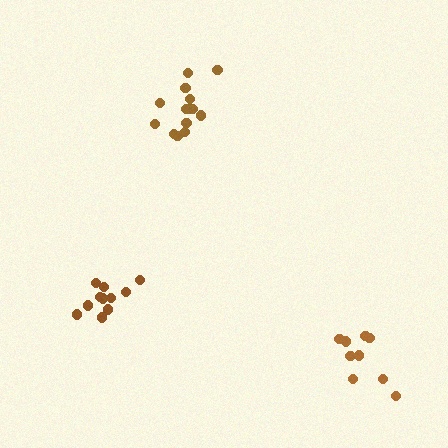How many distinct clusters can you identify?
There are 3 distinct clusters.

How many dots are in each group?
Group 1: 14 dots, Group 2: 9 dots, Group 3: 11 dots (34 total).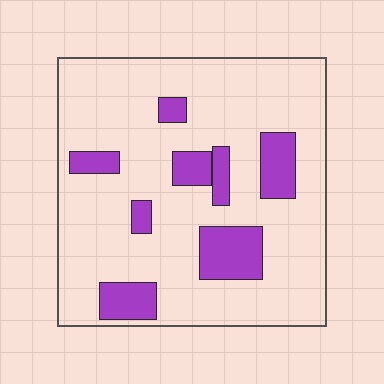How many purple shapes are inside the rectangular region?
8.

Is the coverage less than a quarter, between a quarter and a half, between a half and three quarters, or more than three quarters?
Less than a quarter.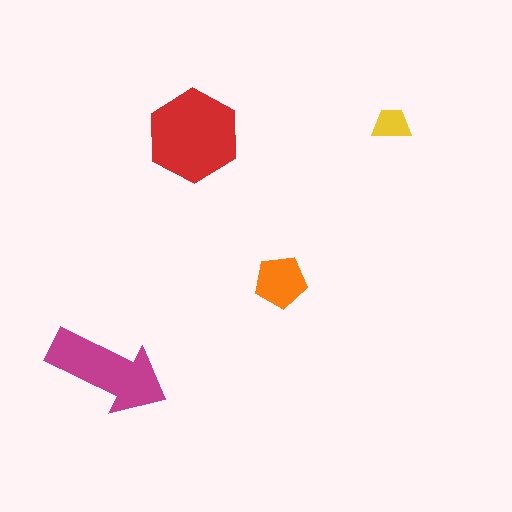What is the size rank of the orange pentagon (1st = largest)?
3rd.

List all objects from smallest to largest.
The yellow trapezoid, the orange pentagon, the magenta arrow, the red hexagon.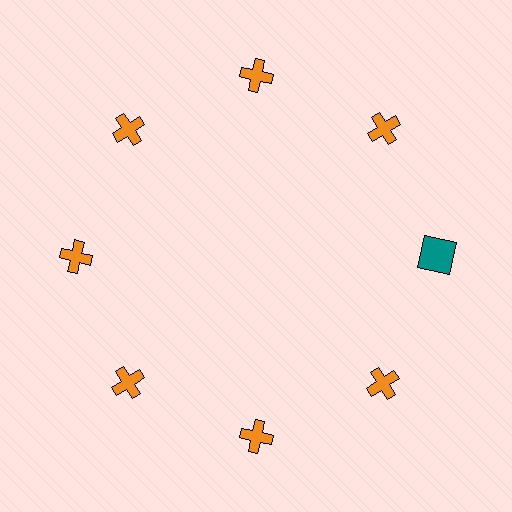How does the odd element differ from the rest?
It differs in both color (teal instead of orange) and shape (square instead of cross).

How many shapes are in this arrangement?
There are 8 shapes arranged in a ring pattern.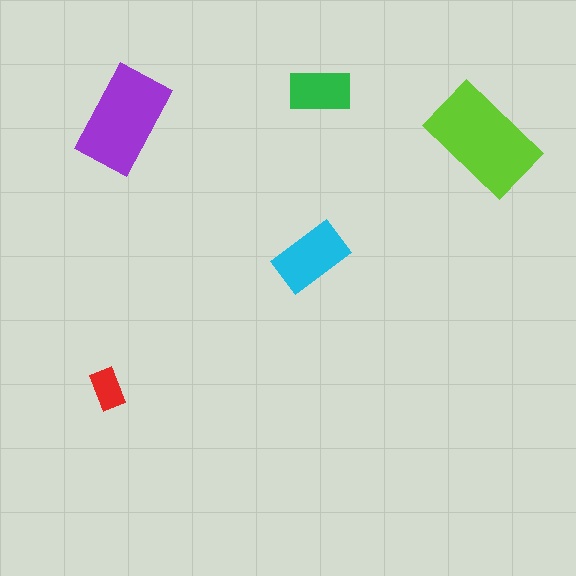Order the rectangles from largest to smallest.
the lime one, the purple one, the cyan one, the green one, the red one.